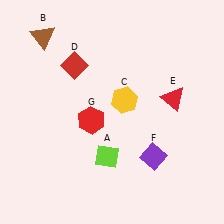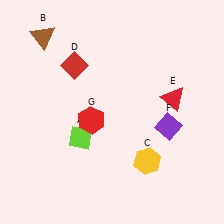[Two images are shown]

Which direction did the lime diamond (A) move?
The lime diamond (A) moved left.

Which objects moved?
The objects that moved are: the lime diamond (A), the yellow hexagon (C), the purple diamond (F).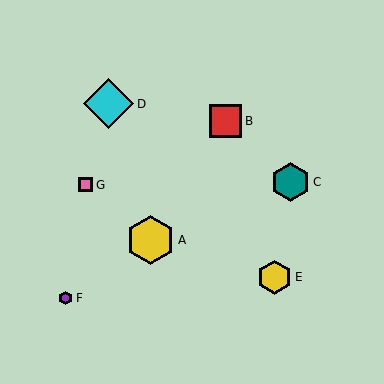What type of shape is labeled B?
Shape B is a red square.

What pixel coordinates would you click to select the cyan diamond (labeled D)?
Click at (109, 104) to select the cyan diamond D.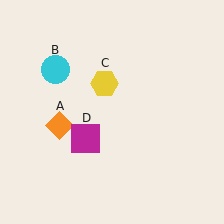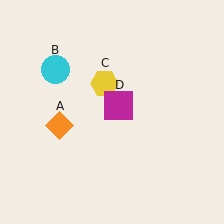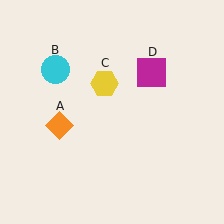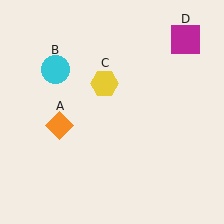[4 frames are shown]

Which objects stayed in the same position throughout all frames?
Orange diamond (object A) and cyan circle (object B) and yellow hexagon (object C) remained stationary.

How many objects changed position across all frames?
1 object changed position: magenta square (object D).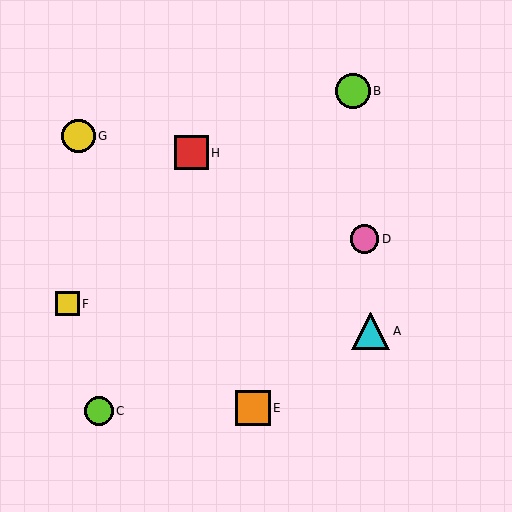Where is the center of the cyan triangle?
The center of the cyan triangle is at (371, 331).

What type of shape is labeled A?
Shape A is a cyan triangle.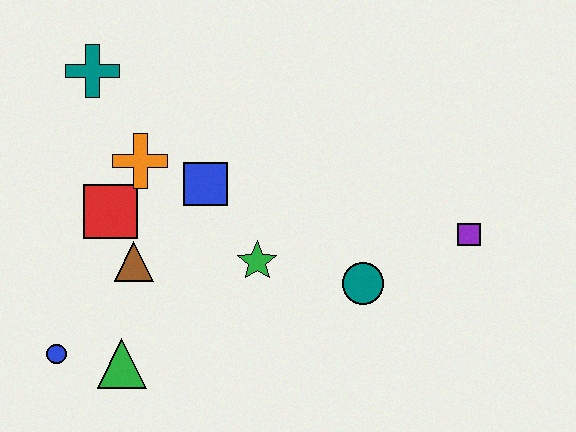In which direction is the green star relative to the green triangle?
The green star is to the right of the green triangle.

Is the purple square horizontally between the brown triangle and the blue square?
No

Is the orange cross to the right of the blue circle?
Yes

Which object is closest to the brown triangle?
The red square is closest to the brown triangle.